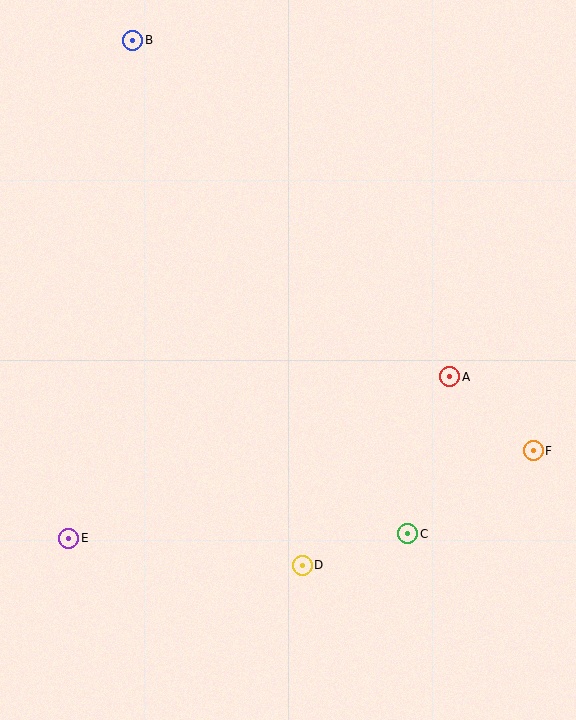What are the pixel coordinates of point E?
Point E is at (69, 538).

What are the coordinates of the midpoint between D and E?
The midpoint between D and E is at (186, 552).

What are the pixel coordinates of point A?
Point A is at (450, 377).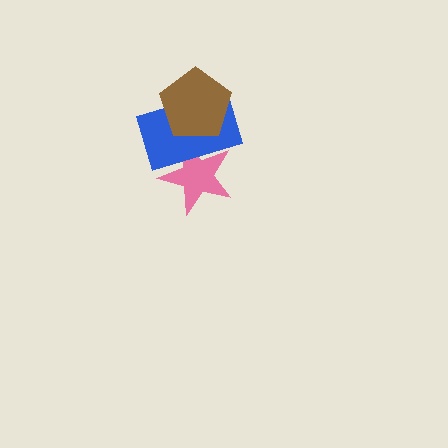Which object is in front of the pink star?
The blue rectangle is in front of the pink star.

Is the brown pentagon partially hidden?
No, no other shape covers it.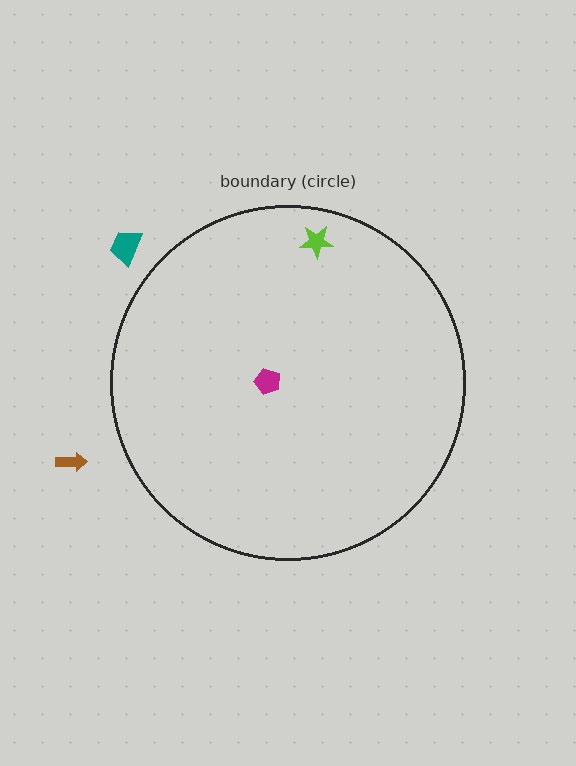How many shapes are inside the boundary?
2 inside, 2 outside.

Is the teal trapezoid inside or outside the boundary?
Outside.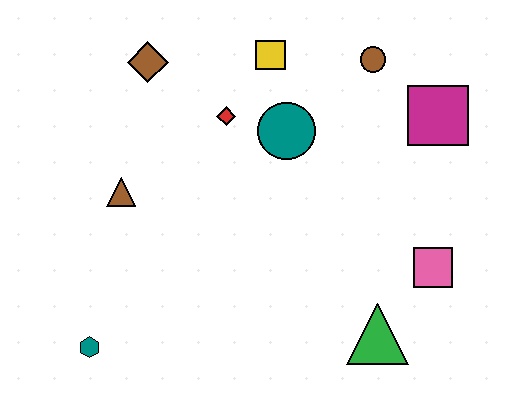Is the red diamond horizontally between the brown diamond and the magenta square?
Yes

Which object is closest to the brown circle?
The magenta square is closest to the brown circle.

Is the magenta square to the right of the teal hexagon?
Yes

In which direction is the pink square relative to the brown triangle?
The pink square is to the right of the brown triangle.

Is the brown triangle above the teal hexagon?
Yes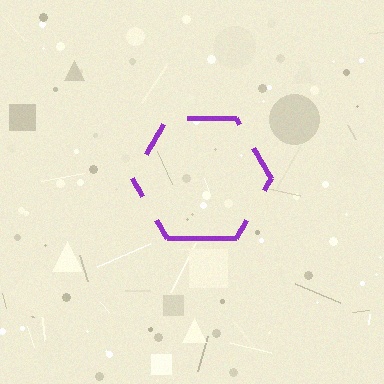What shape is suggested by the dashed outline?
The dashed outline suggests a hexagon.